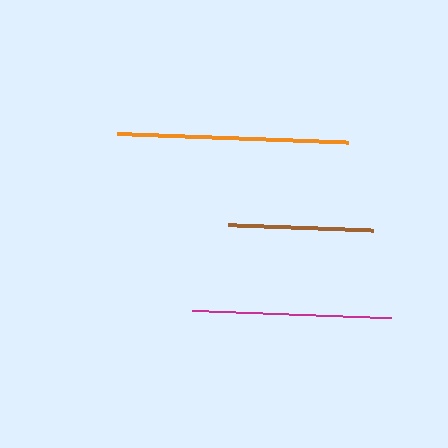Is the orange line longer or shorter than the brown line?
The orange line is longer than the brown line.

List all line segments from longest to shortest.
From longest to shortest: orange, magenta, brown.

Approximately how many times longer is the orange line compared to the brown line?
The orange line is approximately 1.6 times the length of the brown line.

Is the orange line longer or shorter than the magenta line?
The orange line is longer than the magenta line.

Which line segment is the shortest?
The brown line is the shortest at approximately 145 pixels.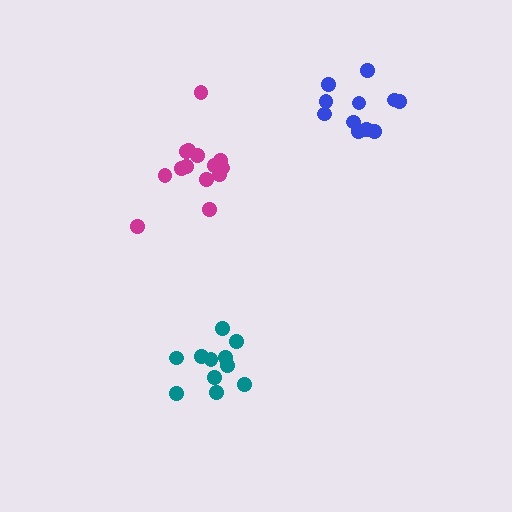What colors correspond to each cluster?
The clusters are colored: magenta, blue, teal.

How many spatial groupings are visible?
There are 3 spatial groupings.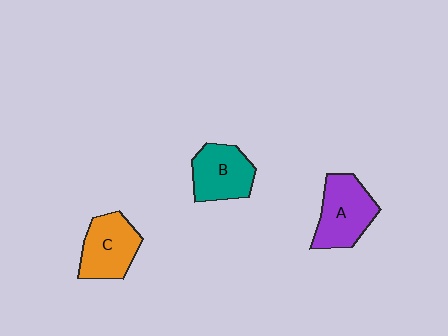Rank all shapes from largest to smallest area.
From largest to smallest: A (purple), C (orange), B (teal).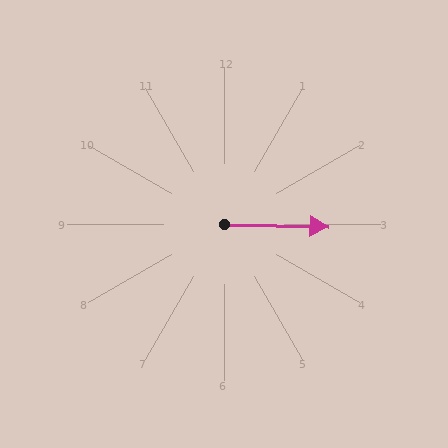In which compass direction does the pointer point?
East.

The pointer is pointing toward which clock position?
Roughly 3 o'clock.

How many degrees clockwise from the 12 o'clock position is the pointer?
Approximately 92 degrees.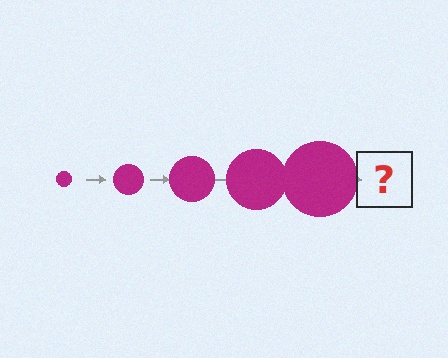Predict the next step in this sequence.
The next step is a magenta circle, larger than the previous one.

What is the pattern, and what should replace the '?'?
The pattern is that the circle gets progressively larger each step. The '?' should be a magenta circle, larger than the previous one.